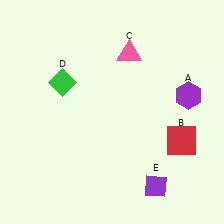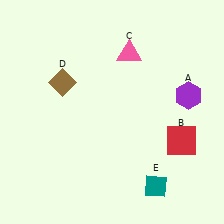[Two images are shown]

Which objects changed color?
D changed from green to brown. E changed from purple to teal.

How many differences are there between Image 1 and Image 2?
There are 2 differences between the two images.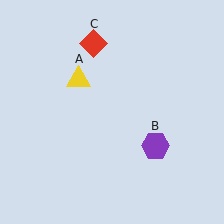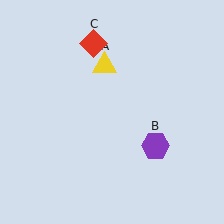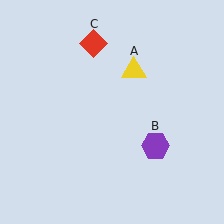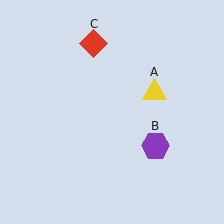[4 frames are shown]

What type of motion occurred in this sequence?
The yellow triangle (object A) rotated clockwise around the center of the scene.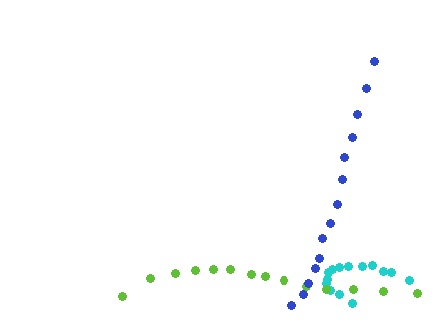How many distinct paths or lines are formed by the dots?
There are 3 distinct paths.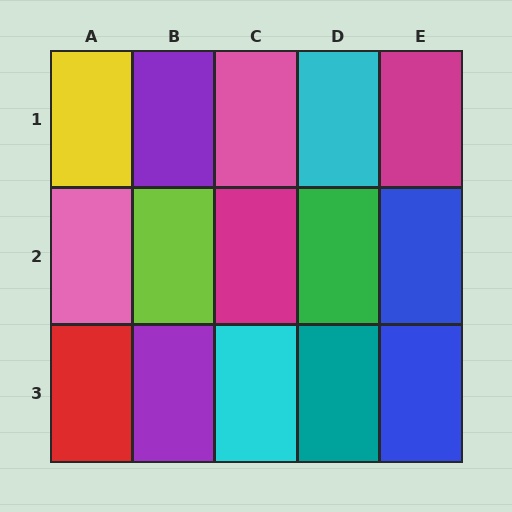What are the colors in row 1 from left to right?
Yellow, purple, pink, cyan, magenta.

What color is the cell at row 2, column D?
Green.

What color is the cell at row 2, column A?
Pink.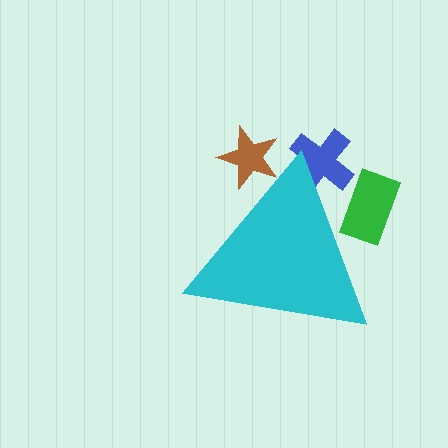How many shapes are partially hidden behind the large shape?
3 shapes are partially hidden.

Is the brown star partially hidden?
Yes, the brown star is partially hidden behind the cyan triangle.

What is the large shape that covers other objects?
A cyan triangle.